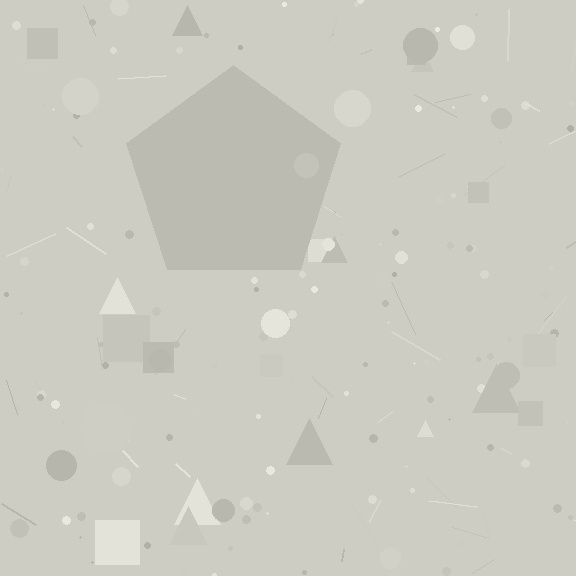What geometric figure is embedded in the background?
A pentagon is embedded in the background.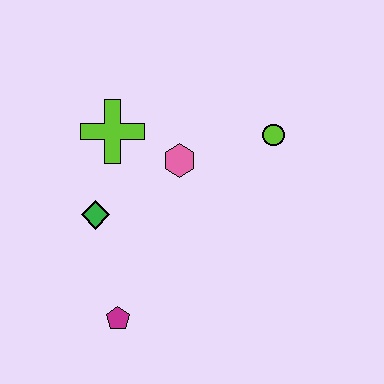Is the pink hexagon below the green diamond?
No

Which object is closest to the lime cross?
The pink hexagon is closest to the lime cross.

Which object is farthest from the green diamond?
The lime circle is farthest from the green diamond.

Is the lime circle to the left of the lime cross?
No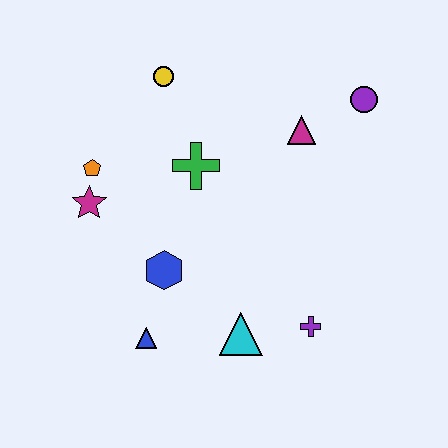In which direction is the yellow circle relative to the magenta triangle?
The yellow circle is to the left of the magenta triangle.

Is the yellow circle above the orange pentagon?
Yes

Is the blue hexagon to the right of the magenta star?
Yes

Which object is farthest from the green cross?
The purple cross is farthest from the green cross.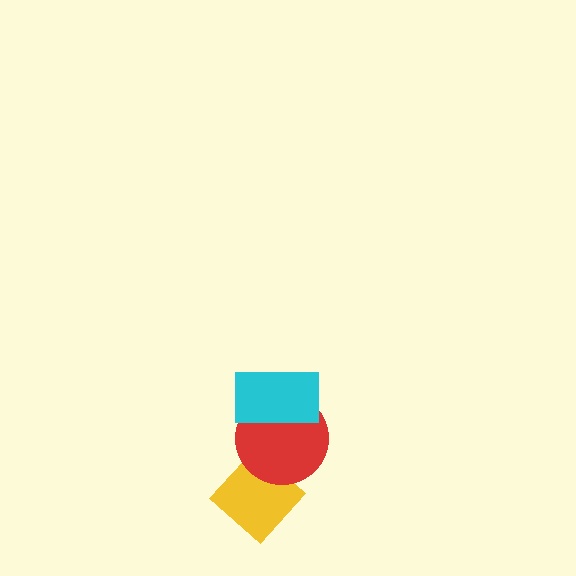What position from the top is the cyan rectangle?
The cyan rectangle is 1st from the top.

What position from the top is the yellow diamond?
The yellow diamond is 3rd from the top.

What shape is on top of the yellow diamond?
The red circle is on top of the yellow diamond.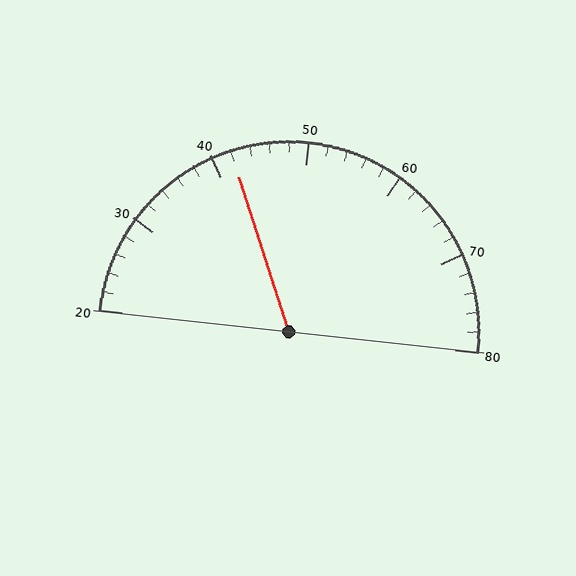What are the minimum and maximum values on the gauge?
The gauge ranges from 20 to 80.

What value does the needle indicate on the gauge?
The needle indicates approximately 42.